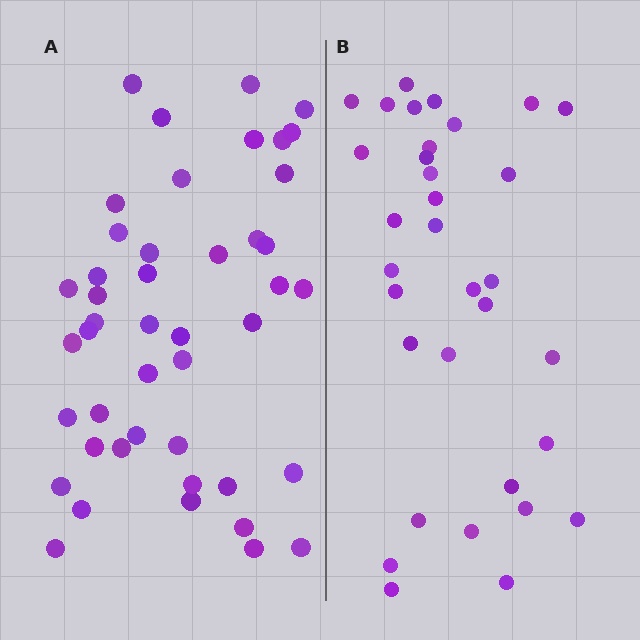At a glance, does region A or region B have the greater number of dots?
Region A (the left region) has more dots.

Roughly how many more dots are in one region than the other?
Region A has roughly 12 or so more dots than region B.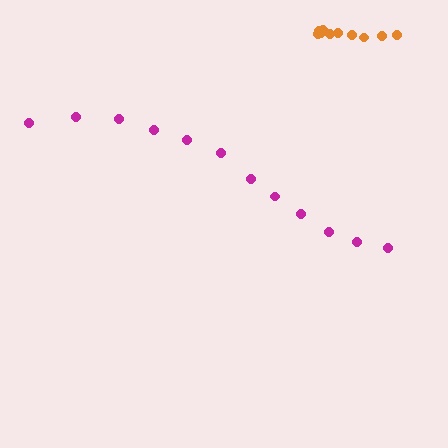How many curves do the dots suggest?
There are 2 distinct paths.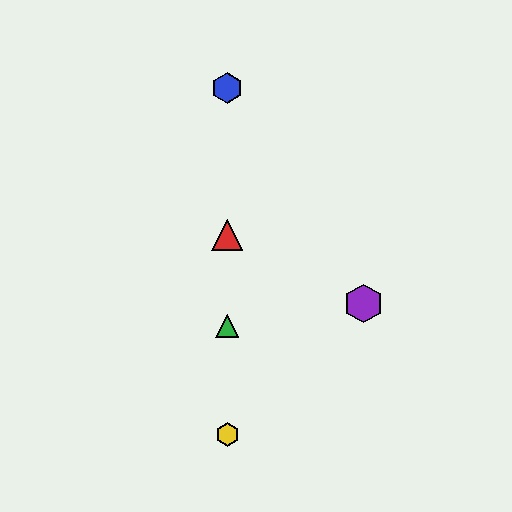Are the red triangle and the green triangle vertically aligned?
Yes, both are at x≈227.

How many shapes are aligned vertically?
4 shapes (the red triangle, the blue hexagon, the green triangle, the yellow hexagon) are aligned vertically.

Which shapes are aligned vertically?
The red triangle, the blue hexagon, the green triangle, the yellow hexagon are aligned vertically.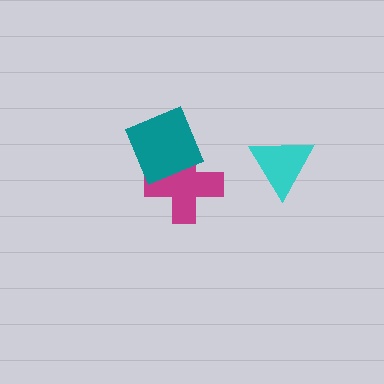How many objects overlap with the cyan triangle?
0 objects overlap with the cyan triangle.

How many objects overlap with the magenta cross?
1 object overlaps with the magenta cross.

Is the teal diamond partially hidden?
No, no other shape covers it.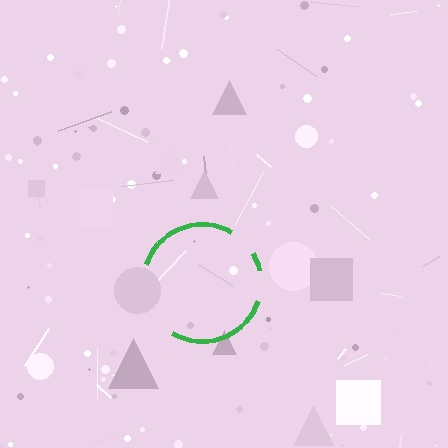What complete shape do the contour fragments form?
The contour fragments form a circle.